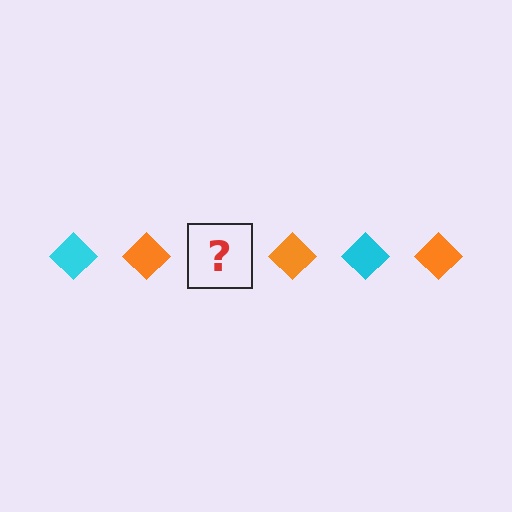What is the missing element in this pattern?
The missing element is a cyan diamond.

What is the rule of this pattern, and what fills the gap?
The rule is that the pattern cycles through cyan, orange diamonds. The gap should be filled with a cyan diamond.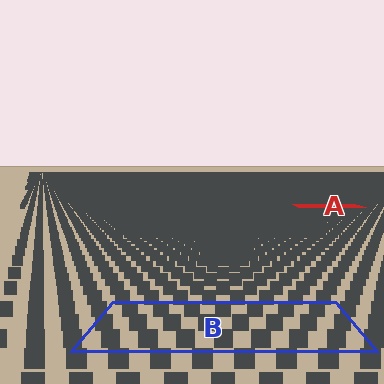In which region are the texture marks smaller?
The texture marks are smaller in region A, because it is farther away.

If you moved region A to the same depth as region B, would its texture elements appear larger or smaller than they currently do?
They would appear larger. At a closer depth, the same texture elements are projected at a bigger on-screen size.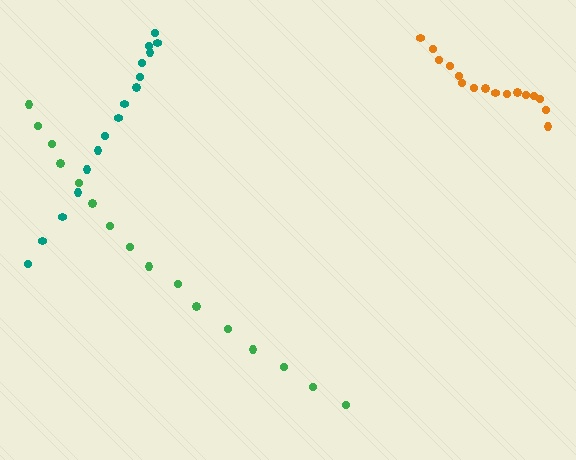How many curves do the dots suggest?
There are 3 distinct paths.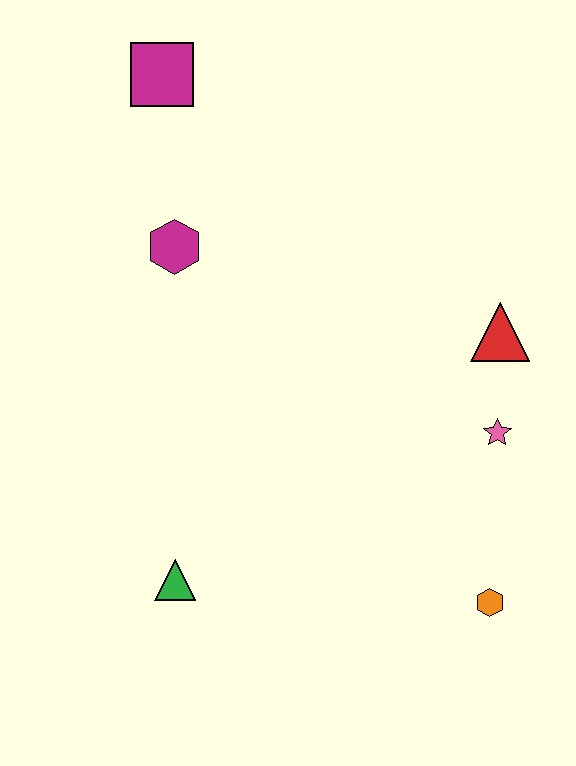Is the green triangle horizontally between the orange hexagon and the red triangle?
No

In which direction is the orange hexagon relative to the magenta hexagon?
The orange hexagon is below the magenta hexagon.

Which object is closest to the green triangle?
The orange hexagon is closest to the green triangle.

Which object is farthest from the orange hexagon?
The magenta square is farthest from the orange hexagon.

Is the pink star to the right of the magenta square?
Yes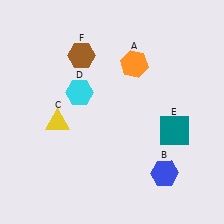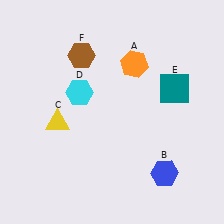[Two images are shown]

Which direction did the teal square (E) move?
The teal square (E) moved up.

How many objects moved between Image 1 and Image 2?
1 object moved between the two images.